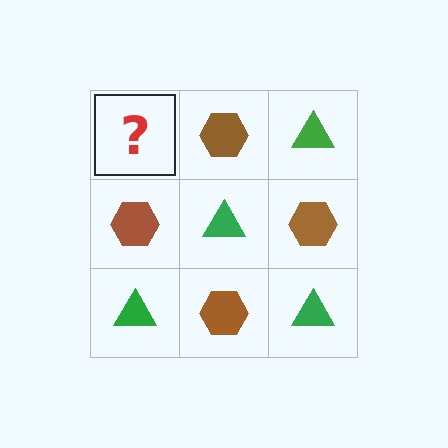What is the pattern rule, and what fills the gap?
The rule is that it alternates green triangle and brown hexagon in a checkerboard pattern. The gap should be filled with a green triangle.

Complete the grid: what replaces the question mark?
The question mark should be replaced with a green triangle.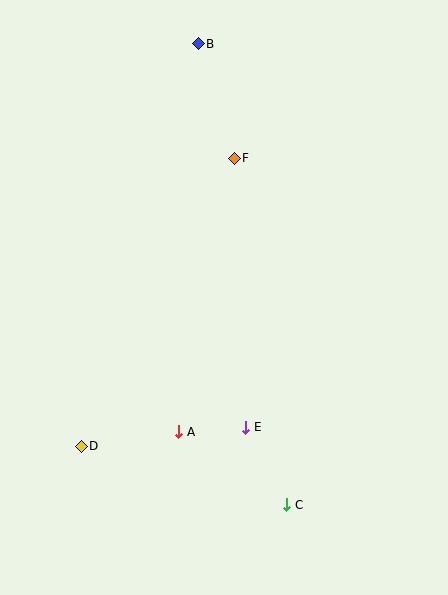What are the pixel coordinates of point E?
Point E is at (246, 427).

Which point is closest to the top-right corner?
Point B is closest to the top-right corner.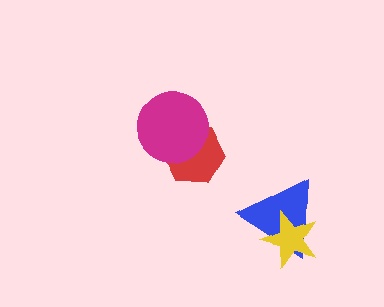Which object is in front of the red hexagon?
The magenta circle is in front of the red hexagon.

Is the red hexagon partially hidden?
Yes, it is partially covered by another shape.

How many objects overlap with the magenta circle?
1 object overlaps with the magenta circle.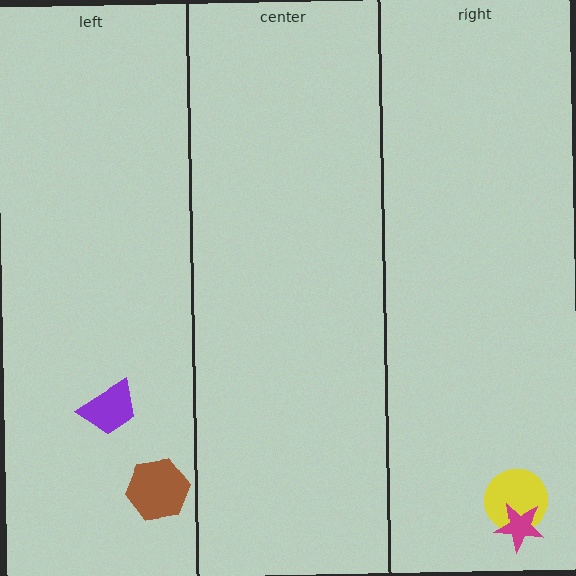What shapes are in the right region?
The yellow circle, the magenta star.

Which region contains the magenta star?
The right region.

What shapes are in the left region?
The brown hexagon, the purple trapezoid.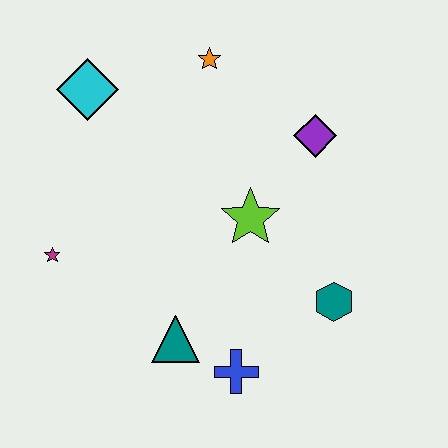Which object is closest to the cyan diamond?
The orange star is closest to the cyan diamond.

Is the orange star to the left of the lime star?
Yes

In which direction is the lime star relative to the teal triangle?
The lime star is above the teal triangle.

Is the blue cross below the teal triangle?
Yes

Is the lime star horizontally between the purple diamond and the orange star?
Yes